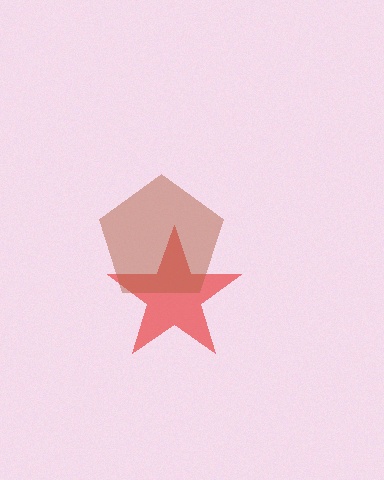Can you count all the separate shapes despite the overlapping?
Yes, there are 2 separate shapes.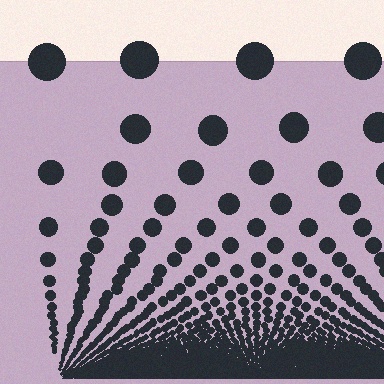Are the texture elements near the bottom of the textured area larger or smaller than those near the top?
Smaller. The gradient is inverted — elements near the bottom are smaller and denser.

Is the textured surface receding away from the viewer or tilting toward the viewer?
The surface appears to tilt toward the viewer. Texture elements get larger and sparser toward the top.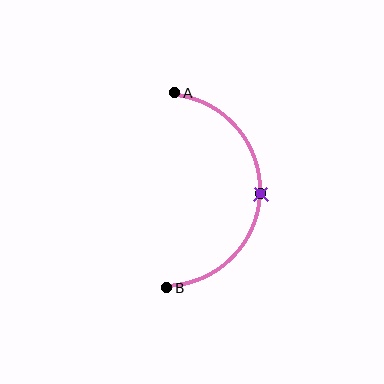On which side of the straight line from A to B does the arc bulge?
The arc bulges to the right of the straight line connecting A and B.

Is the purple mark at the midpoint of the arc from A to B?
Yes. The purple mark lies on the arc at equal arc-length from both A and B — it is the arc midpoint.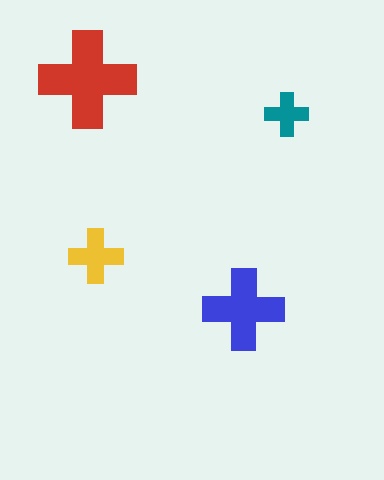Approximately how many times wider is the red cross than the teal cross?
About 2 times wider.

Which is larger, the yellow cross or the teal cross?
The yellow one.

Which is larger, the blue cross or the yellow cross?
The blue one.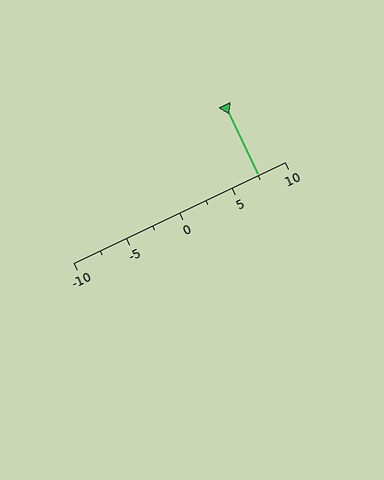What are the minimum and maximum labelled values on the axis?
The axis runs from -10 to 10.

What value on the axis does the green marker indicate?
The marker indicates approximately 7.5.